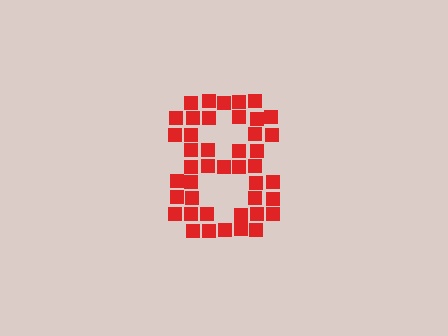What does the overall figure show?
The overall figure shows the digit 8.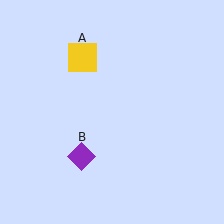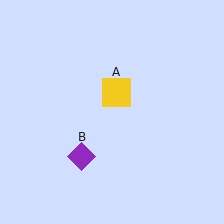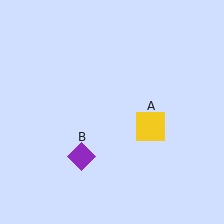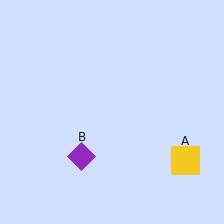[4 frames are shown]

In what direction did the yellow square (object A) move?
The yellow square (object A) moved down and to the right.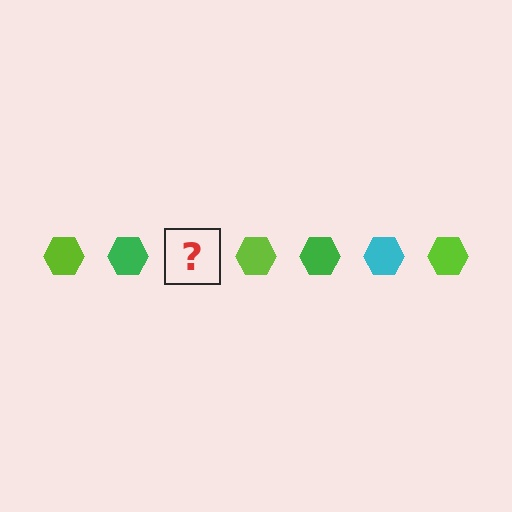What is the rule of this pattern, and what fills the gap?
The rule is that the pattern cycles through lime, green, cyan hexagons. The gap should be filled with a cyan hexagon.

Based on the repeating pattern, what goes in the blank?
The blank should be a cyan hexagon.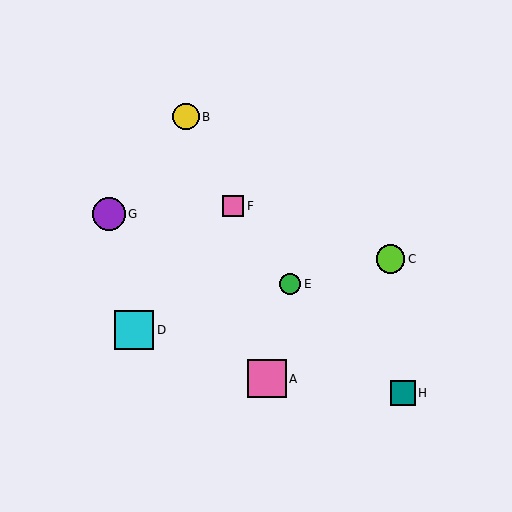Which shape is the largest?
The cyan square (labeled D) is the largest.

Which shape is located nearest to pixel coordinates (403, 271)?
The lime circle (labeled C) at (391, 259) is nearest to that location.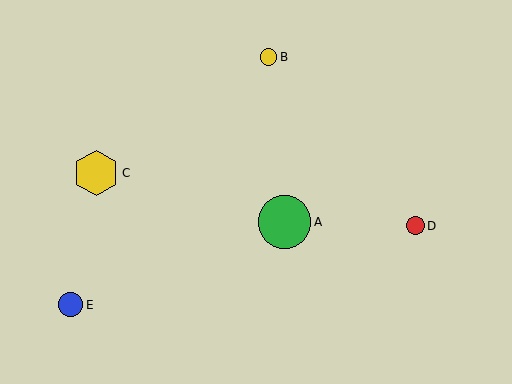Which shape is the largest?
The green circle (labeled A) is the largest.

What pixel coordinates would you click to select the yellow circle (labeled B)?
Click at (268, 57) to select the yellow circle B.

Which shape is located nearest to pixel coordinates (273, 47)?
The yellow circle (labeled B) at (268, 57) is nearest to that location.